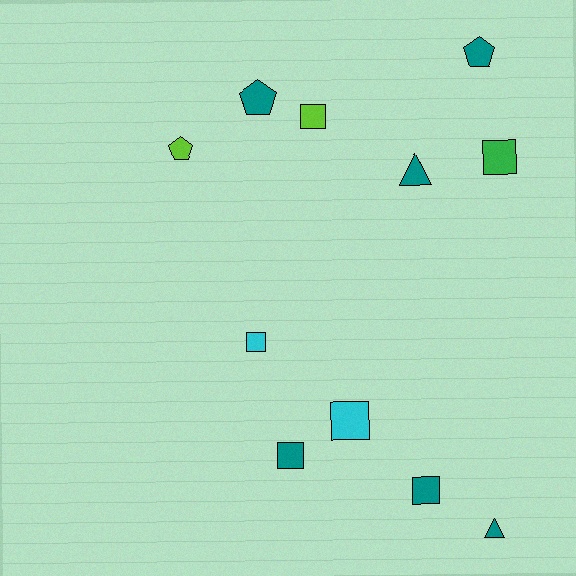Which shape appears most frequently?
Square, with 6 objects.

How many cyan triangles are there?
There are no cyan triangles.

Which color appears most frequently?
Teal, with 6 objects.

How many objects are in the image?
There are 11 objects.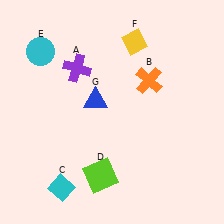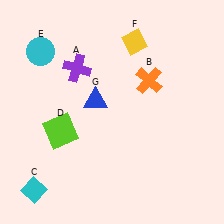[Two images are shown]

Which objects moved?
The objects that moved are: the cyan diamond (C), the lime square (D).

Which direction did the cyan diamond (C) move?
The cyan diamond (C) moved left.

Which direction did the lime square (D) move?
The lime square (D) moved up.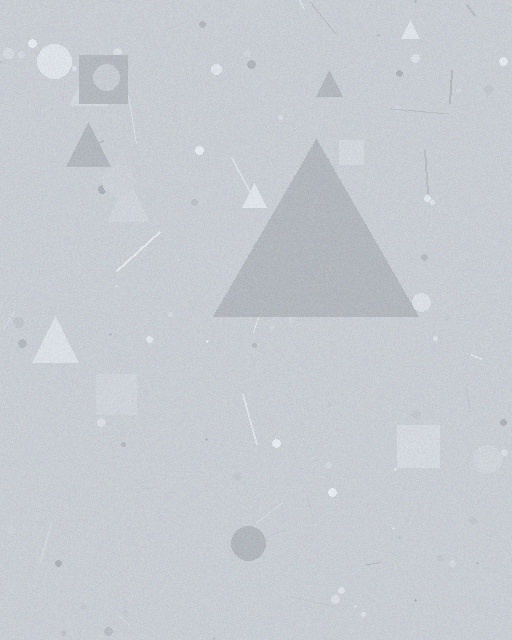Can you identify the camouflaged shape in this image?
The camouflaged shape is a triangle.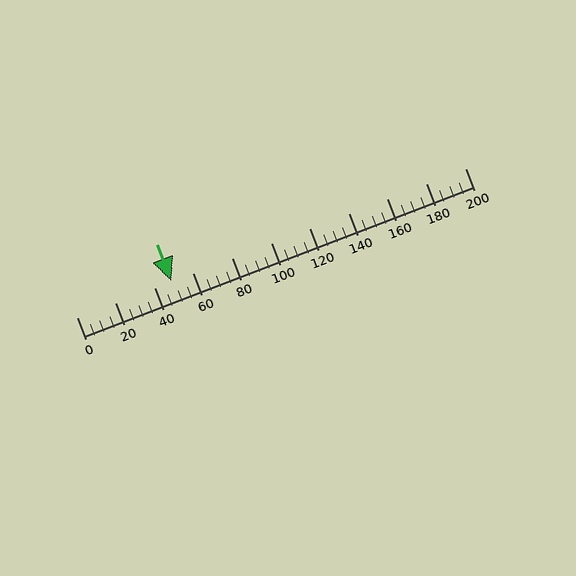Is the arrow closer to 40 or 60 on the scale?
The arrow is closer to 40.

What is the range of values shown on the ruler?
The ruler shows values from 0 to 200.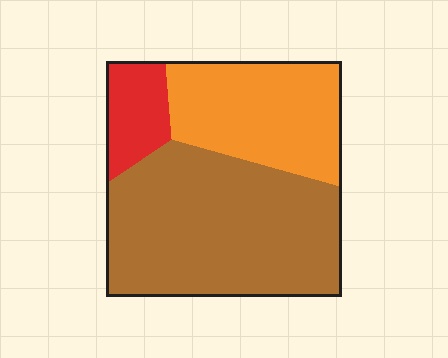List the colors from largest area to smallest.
From largest to smallest: brown, orange, red.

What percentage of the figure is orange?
Orange covers roughly 30% of the figure.